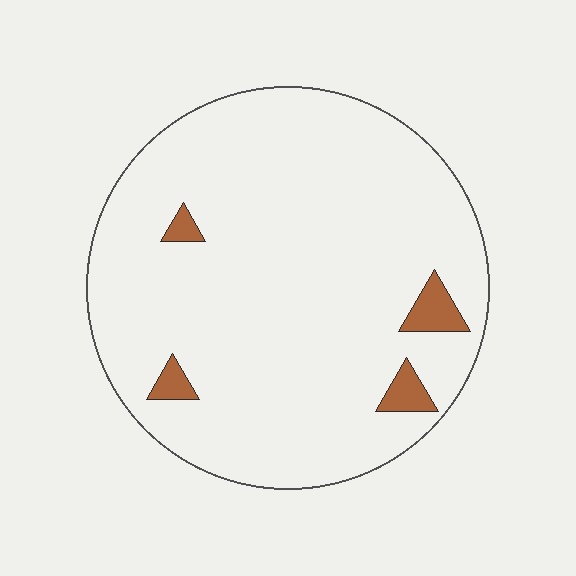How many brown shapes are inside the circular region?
4.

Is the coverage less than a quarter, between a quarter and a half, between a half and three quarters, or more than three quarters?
Less than a quarter.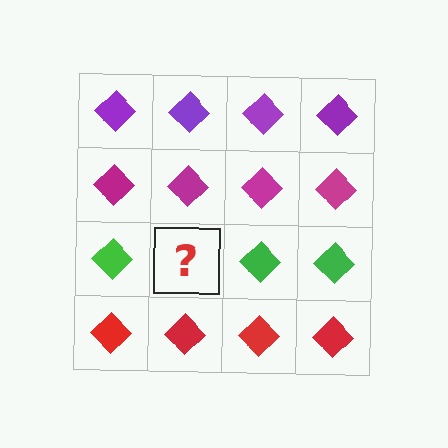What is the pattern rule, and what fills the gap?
The rule is that each row has a consistent color. The gap should be filled with a green diamond.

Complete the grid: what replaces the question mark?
The question mark should be replaced with a green diamond.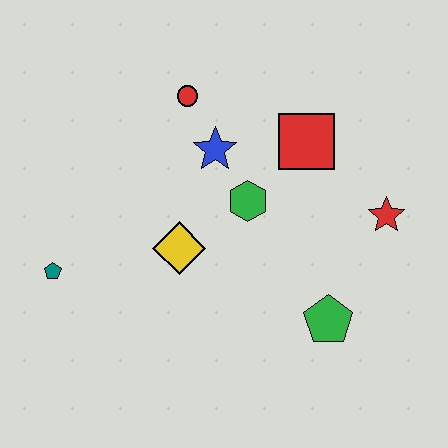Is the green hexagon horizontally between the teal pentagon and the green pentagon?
Yes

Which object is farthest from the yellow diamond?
The red star is farthest from the yellow diamond.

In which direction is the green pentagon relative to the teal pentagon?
The green pentagon is to the right of the teal pentagon.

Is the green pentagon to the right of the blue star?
Yes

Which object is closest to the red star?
The red square is closest to the red star.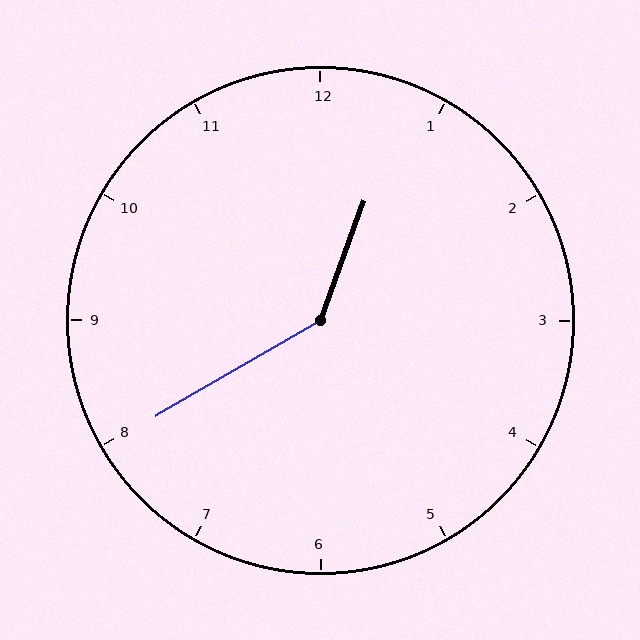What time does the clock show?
12:40.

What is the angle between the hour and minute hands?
Approximately 140 degrees.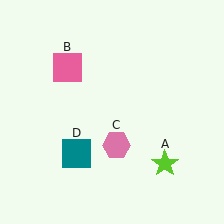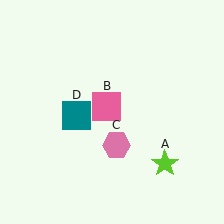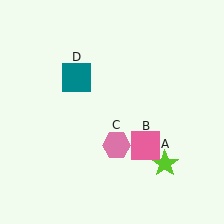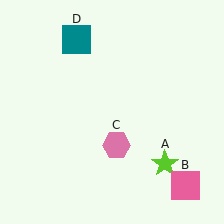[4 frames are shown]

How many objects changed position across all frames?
2 objects changed position: pink square (object B), teal square (object D).